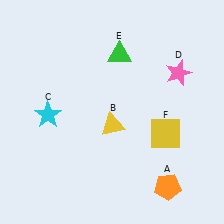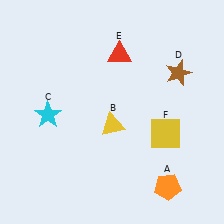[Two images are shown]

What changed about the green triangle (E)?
In Image 1, E is green. In Image 2, it changed to red.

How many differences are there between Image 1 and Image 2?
There are 2 differences between the two images.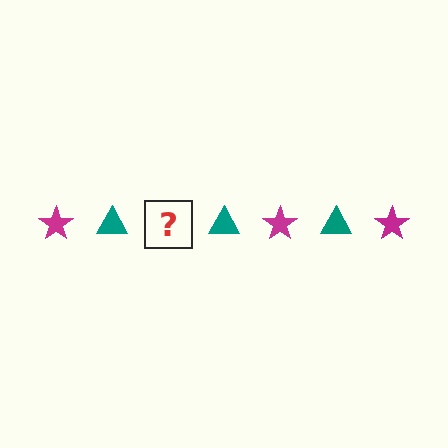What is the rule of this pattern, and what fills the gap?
The rule is that the pattern alternates between magenta star and teal triangle. The gap should be filled with a magenta star.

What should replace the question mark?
The question mark should be replaced with a magenta star.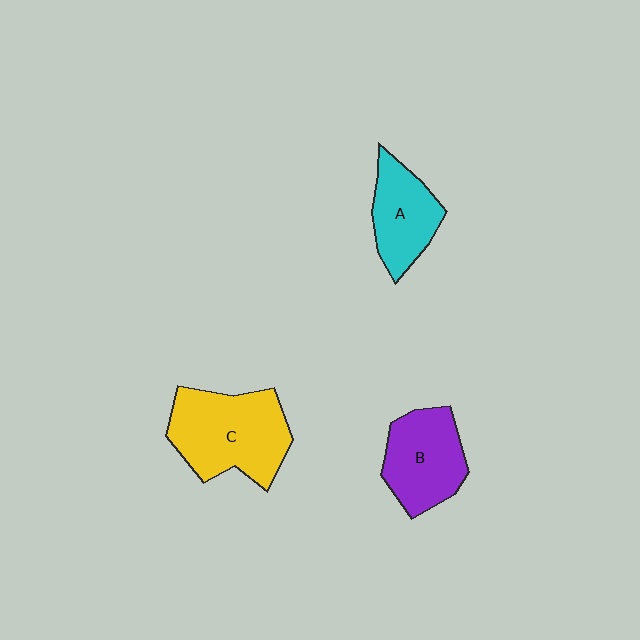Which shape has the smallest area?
Shape A (cyan).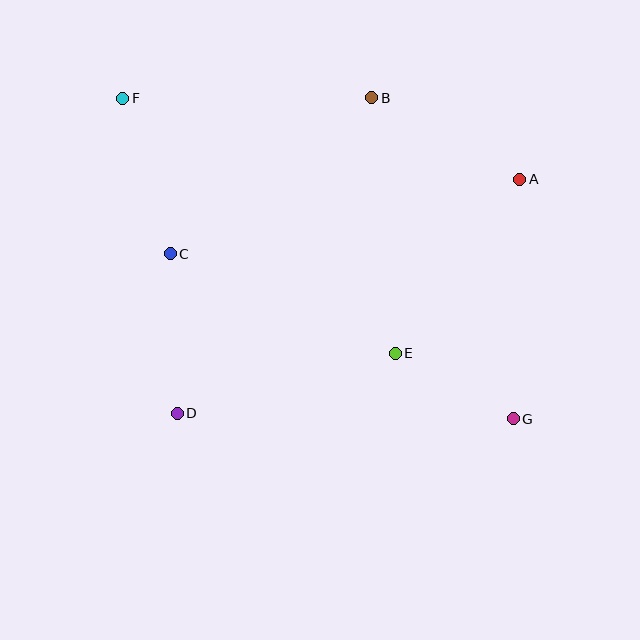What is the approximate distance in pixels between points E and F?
The distance between E and F is approximately 373 pixels.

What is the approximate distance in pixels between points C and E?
The distance between C and E is approximately 246 pixels.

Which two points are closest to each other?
Points E and G are closest to each other.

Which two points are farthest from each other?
Points F and G are farthest from each other.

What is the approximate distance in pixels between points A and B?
The distance between A and B is approximately 169 pixels.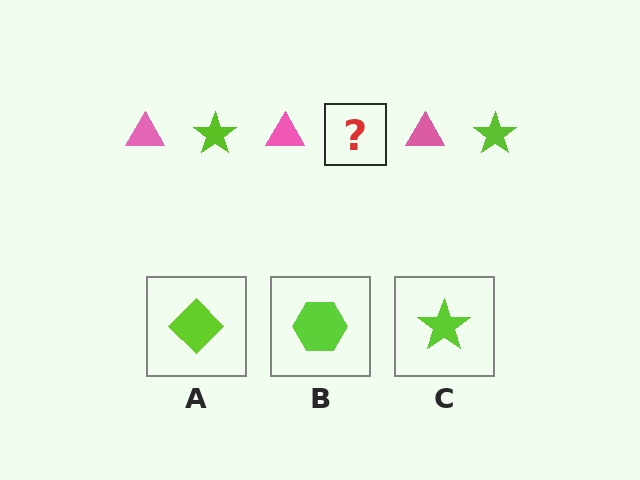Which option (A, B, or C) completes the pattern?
C.